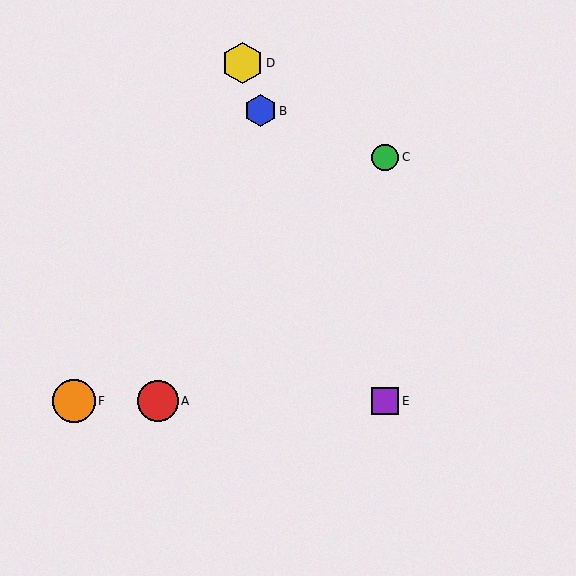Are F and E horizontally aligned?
Yes, both are at y≈401.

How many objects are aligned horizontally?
3 objects (A, E, F) are aligned horizontally.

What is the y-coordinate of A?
Object A is at y≈401.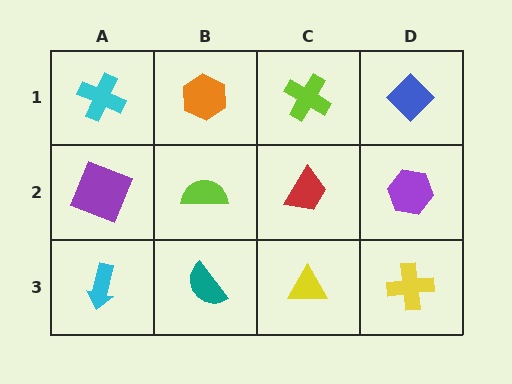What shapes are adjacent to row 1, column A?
A purple square (row 2, column A), an orange hexagon (row 1, column B).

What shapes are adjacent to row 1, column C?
A red trapezoid (row 2, column C), an orange hexagon (row 1, column B), a blue diamond (row 1, column D).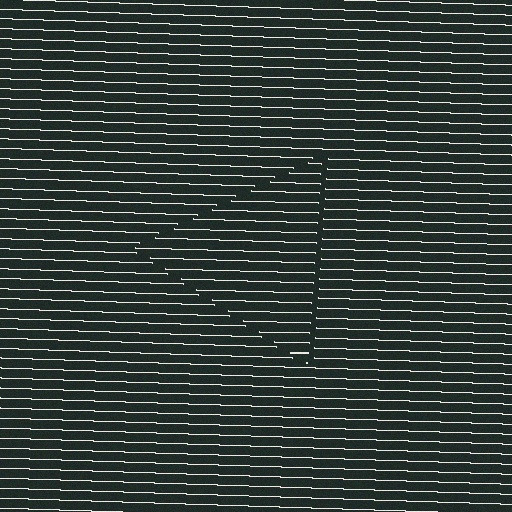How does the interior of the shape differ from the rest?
The interior of the shape contains the same grating, shifted by half a period — the contour is defined by the phase discontinuity where line-ends from the inner and outer gratings abut.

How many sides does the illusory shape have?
3 sides — the line-ends trace a triangle.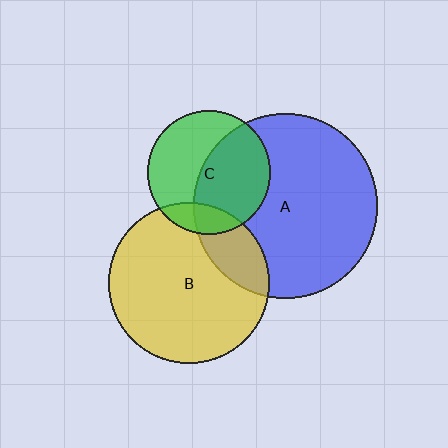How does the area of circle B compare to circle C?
Approximately 1.7 times.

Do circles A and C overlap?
Yes.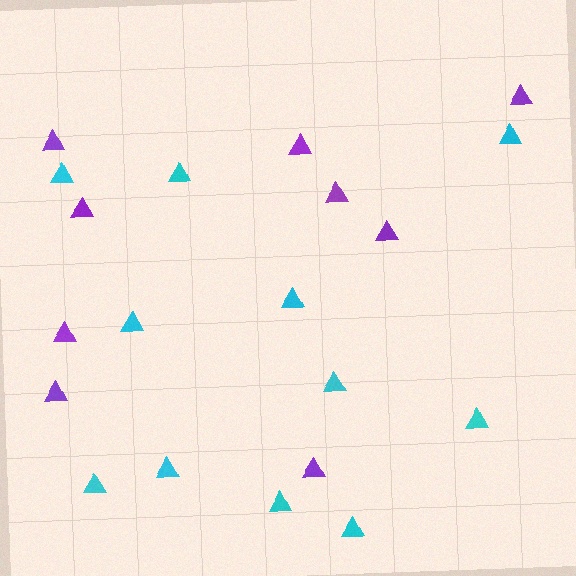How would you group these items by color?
There are 2 groups: one group of purple triangles (9) and one group of cyan triangles (11).